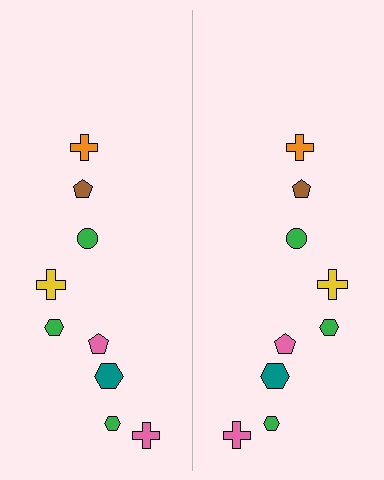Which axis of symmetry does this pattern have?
The pattern has a vertical axis of symmetry running through the center of the image.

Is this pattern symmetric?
Yes, this pattern has bilateral (reflection) symmetry.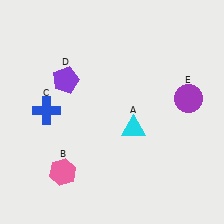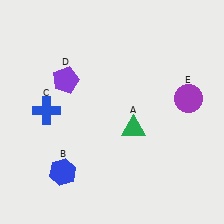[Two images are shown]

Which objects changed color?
A changed from cyan to green. B changed from pink to blue.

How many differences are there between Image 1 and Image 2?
There are 2 differences between the two images.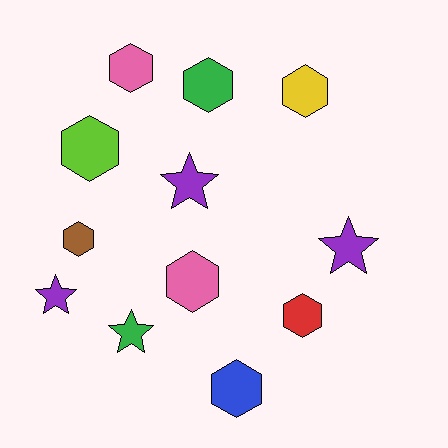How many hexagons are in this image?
There are 8 hexagons.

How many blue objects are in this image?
There is 1 blue object.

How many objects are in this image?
There are 12 objects.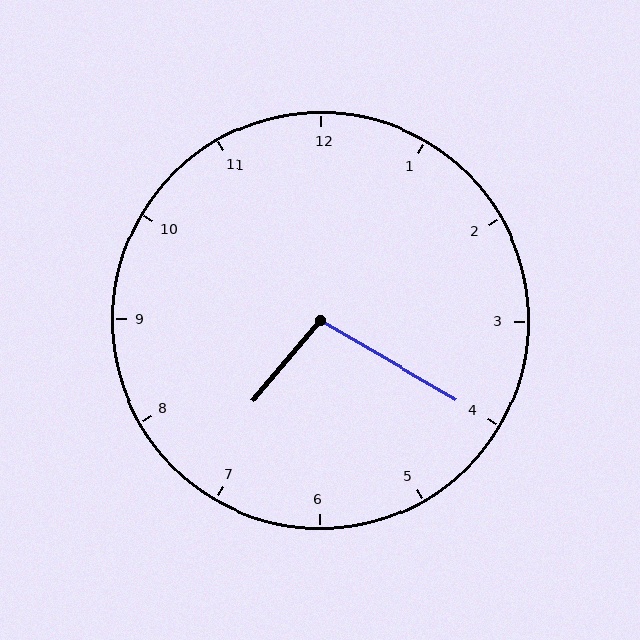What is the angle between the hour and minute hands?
Approximately 100 degrees.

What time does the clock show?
7:20.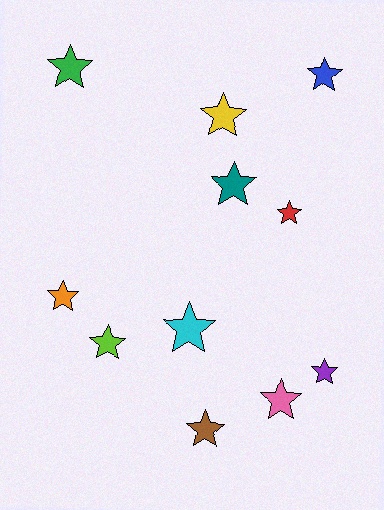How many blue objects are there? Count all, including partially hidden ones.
There is 1 blue object.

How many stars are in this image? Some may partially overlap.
There are 11 stars.